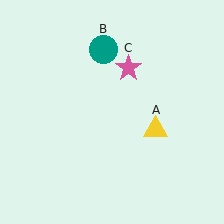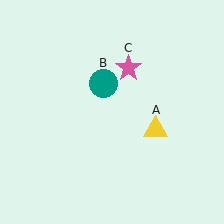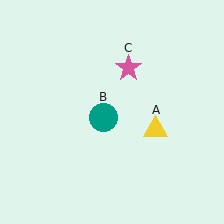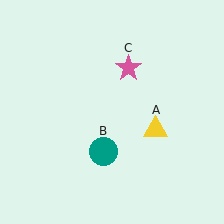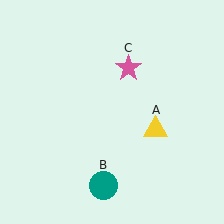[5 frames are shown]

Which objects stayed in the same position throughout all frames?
Yellow triangle (object A) and pink star (object C) remained stationary.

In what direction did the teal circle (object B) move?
The teal circle (object B) moved down.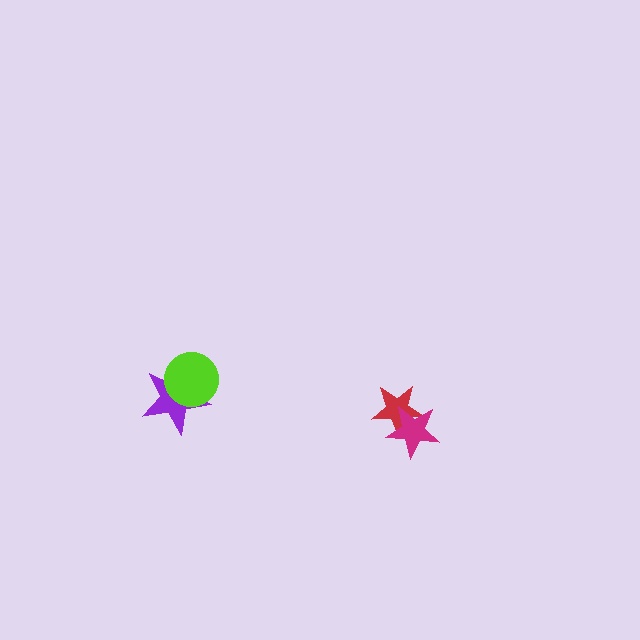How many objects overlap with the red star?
1 object overlaps with the red star.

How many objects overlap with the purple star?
1 object overlaps with the purple star.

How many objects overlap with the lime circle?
1 object overlaps with the lime circle.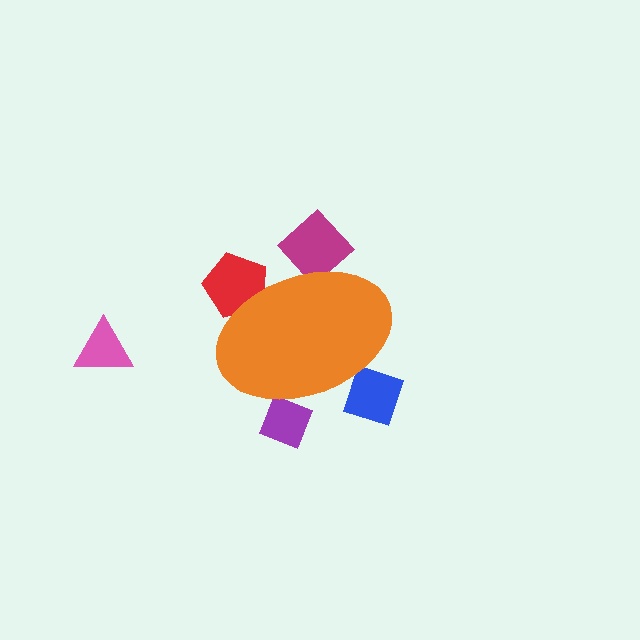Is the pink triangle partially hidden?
No, the pink triangle is fully visible.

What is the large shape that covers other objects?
An orange ellipse.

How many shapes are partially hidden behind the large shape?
4 shapes are partially hidden.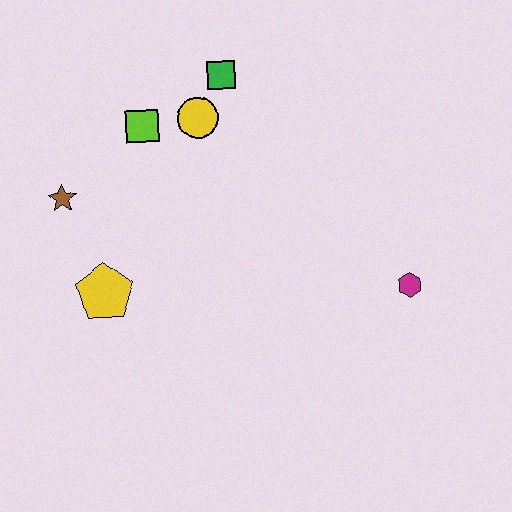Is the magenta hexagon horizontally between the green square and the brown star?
No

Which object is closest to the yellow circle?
The green square is closest to the yellow circle.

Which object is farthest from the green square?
The magenta hexagon is farthest from the green square.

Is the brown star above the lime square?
No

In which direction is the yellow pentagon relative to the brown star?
The yellow pentagon is below the brown star.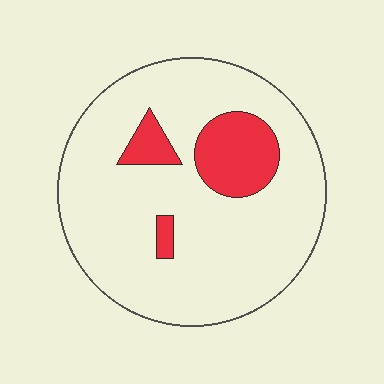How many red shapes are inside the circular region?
3.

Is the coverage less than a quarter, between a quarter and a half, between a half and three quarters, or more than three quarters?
Less than a quarter.